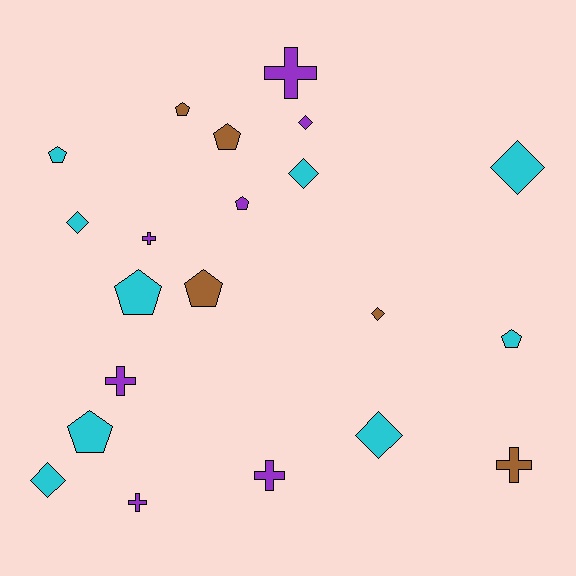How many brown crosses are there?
There is 1 brown cross.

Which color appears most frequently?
Cyan, with 9 objects.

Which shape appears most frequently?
Pentagon, with 8 objects.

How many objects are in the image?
There are 21 objects.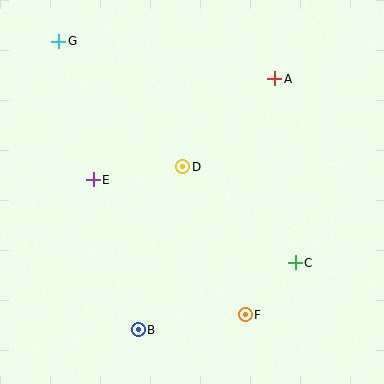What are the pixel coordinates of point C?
Point C is at (295, 263).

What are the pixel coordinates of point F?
Point F is at (245, 315).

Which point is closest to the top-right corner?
Point A is closest to the top-right corner.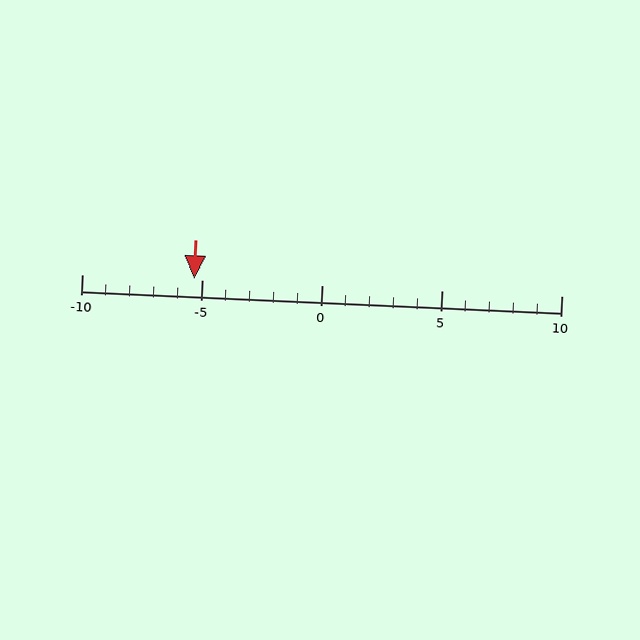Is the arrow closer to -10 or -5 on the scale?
The arrow is closer to -5.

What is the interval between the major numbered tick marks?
The major tick marks are spaced 5 units apart.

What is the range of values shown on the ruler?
The ruler shows values from -10 to 10.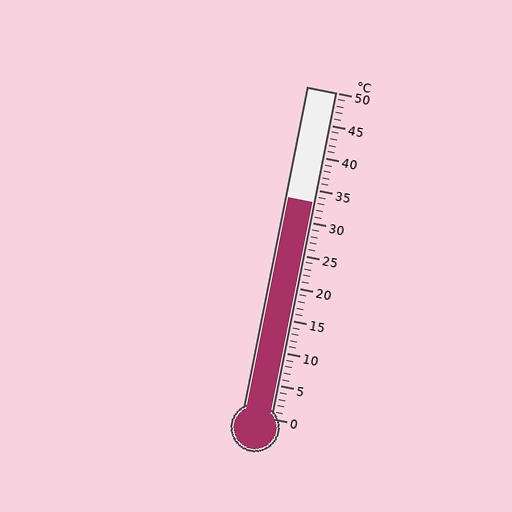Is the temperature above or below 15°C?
The temperature is above 15°C.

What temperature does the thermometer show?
The thermometer shows approximately 33°C.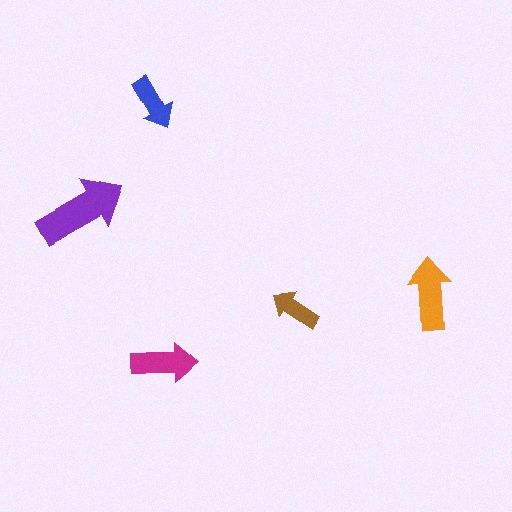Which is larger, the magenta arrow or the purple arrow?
The purple one.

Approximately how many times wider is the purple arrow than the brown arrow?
About 2 times wider.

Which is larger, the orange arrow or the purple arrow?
The purple one.